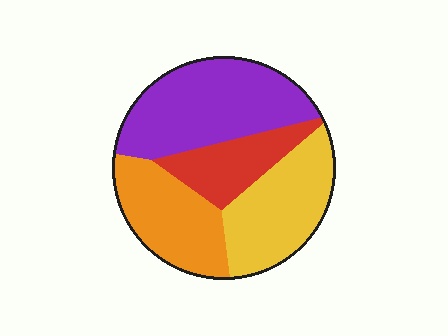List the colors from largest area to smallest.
From largest to smallest: purple, yellow, orange, red.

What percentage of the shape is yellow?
Yellow covers about 25% of the shape.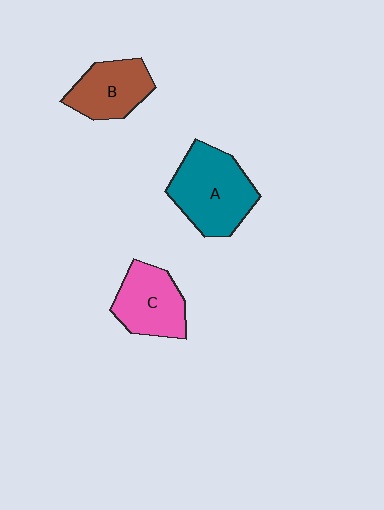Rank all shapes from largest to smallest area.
From largest to smallest: A (teal), C (pink), B (brown).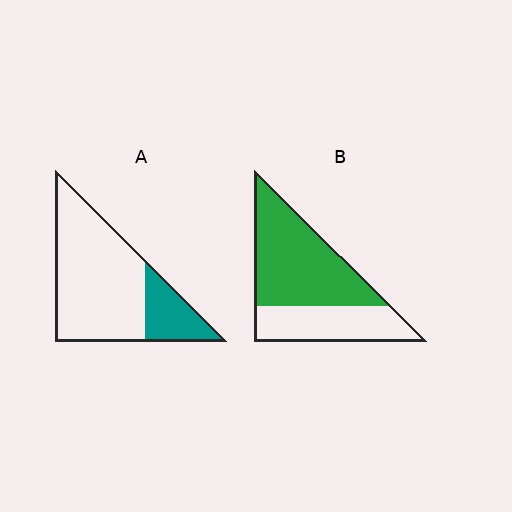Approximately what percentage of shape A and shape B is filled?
A is approximately 25% and B is approximately 65%.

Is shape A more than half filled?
No.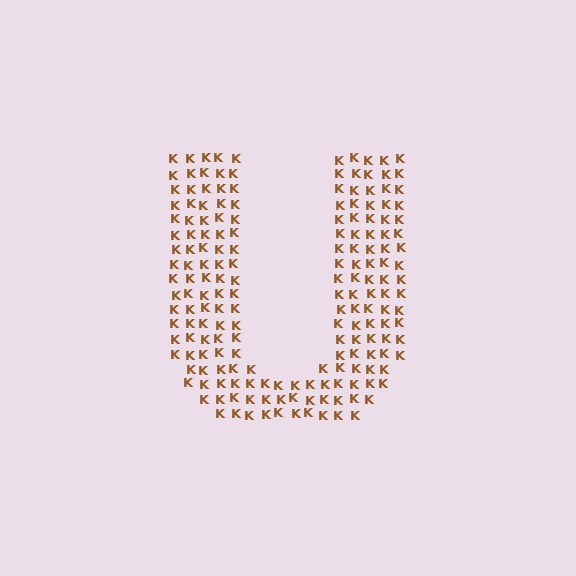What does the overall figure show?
The overall figure shows the letter U.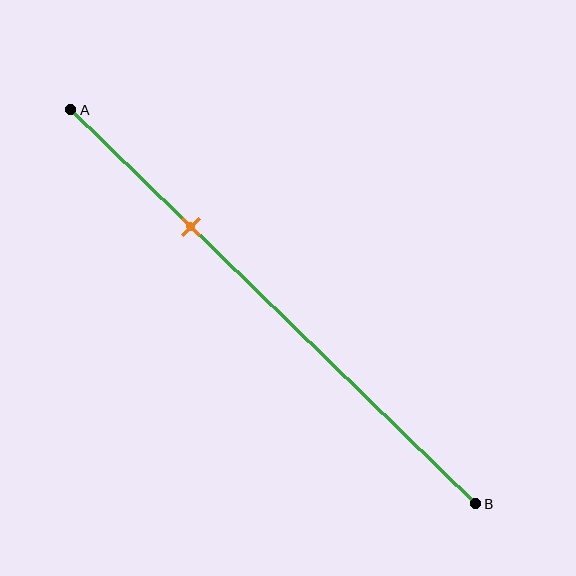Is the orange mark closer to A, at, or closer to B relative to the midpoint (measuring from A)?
The orange mark is closer to point A than the midpoint of segment AB.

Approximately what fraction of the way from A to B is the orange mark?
The orange mark is approximately 30% of the way from A to B.